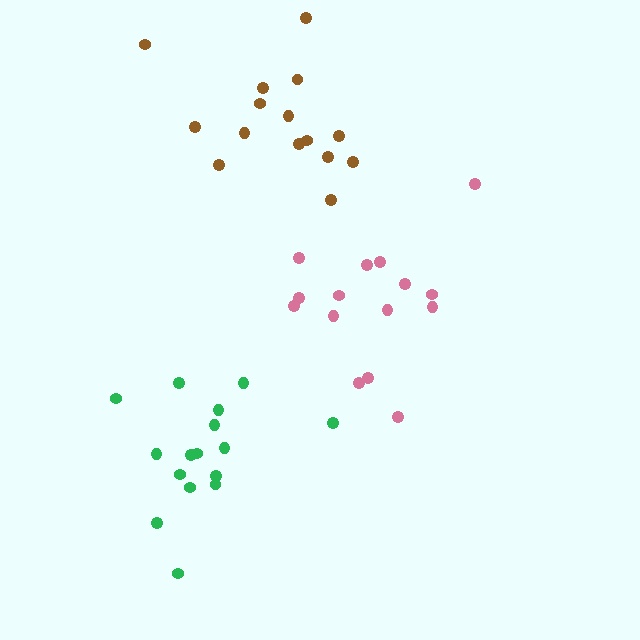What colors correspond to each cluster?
The clusters are colored: pink, brown, green.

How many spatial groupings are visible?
There are 3 spatial groupings.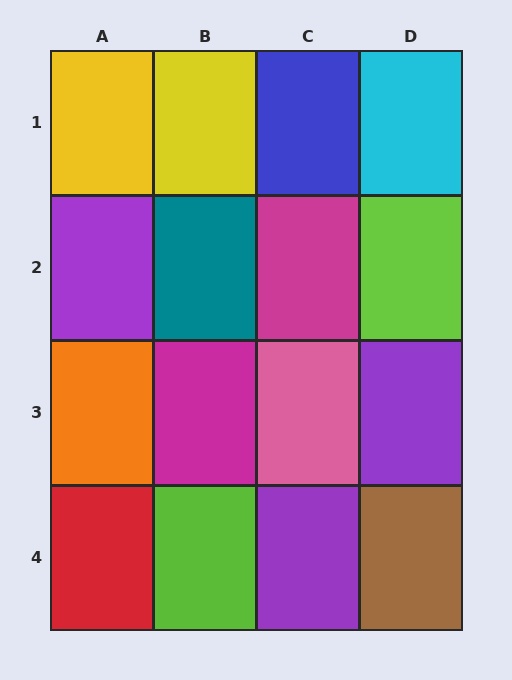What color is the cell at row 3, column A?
Orange.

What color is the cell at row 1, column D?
Cyan.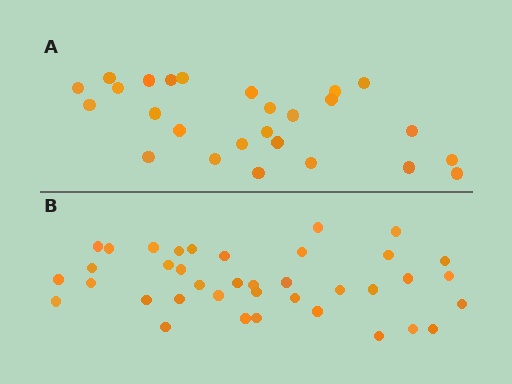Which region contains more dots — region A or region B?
Region B (the bottom region) has more dots.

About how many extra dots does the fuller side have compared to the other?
Region B has roughly 12 or so more dots than region A.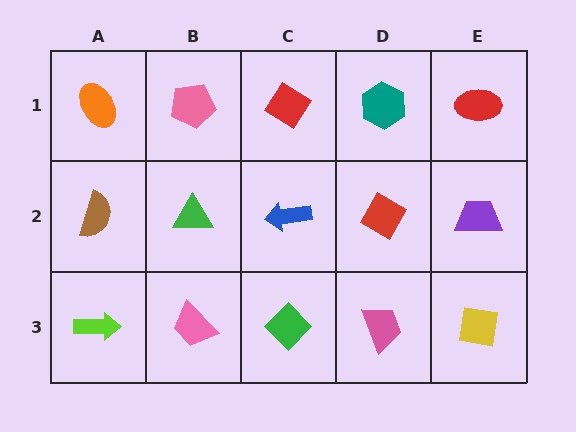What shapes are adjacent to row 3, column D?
A red diamond (row 2, column D), a green diamond (row 3, column C), a yellow square (row 3, column E).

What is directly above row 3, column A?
A brown semicircle.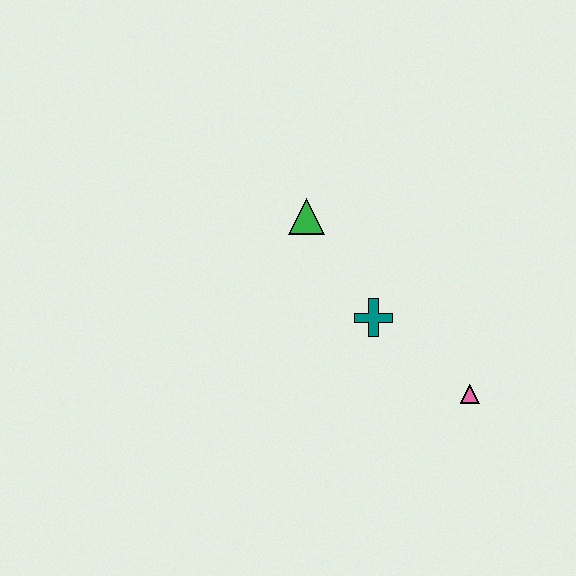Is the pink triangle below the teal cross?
Yes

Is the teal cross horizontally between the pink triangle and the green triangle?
Yes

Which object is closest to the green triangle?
The teal cross is closest to the green triangle.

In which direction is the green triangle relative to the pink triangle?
The green triangle is above the pink triangle.